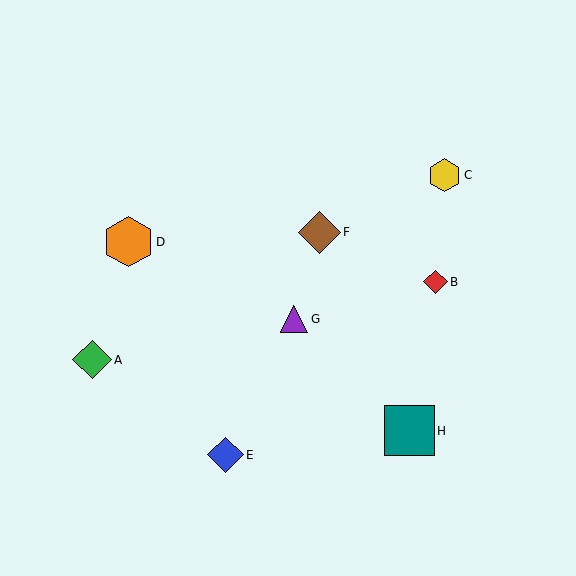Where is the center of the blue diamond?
The center of the blue diamond is at (226, 455).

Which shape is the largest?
The teal square (labeled H) is the largest.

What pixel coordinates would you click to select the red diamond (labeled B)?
Click at (436, 282) to select the red diamond B.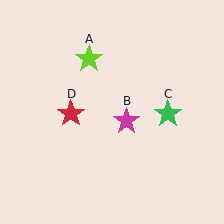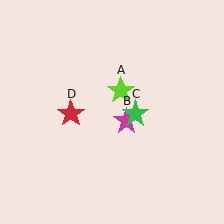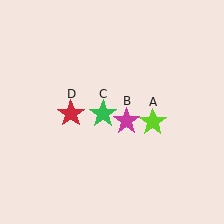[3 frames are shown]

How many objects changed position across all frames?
2 objects changed position: lime star (object A), green star (object C).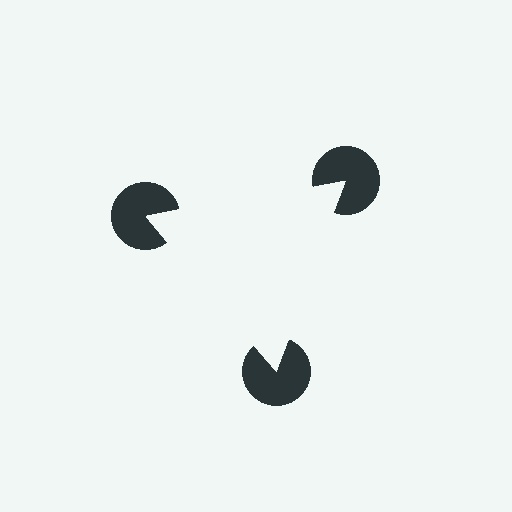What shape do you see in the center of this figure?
An illusory triangle — its edges are inferred from the aligned wedge cuts in the pac-man discs, not physically drawn.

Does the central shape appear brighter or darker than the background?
It typically appears slightly brighter than the background, even though no actual brightness change is drawn.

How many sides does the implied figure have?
3 sides.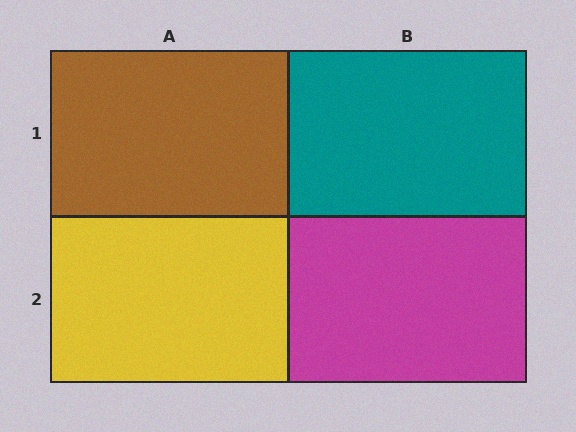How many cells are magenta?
1 cell is magenta.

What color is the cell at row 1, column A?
Brown.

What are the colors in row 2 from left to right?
Yellow, magenta.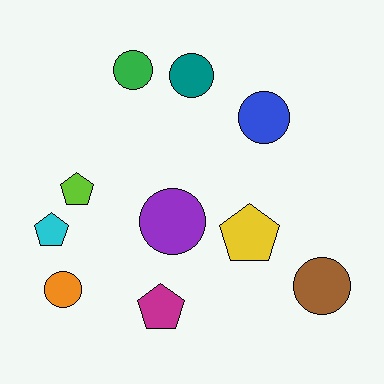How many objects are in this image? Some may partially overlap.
There are 10 objects.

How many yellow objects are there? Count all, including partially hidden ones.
There is 1 yellow object.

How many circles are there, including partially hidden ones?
There are 6 circles.